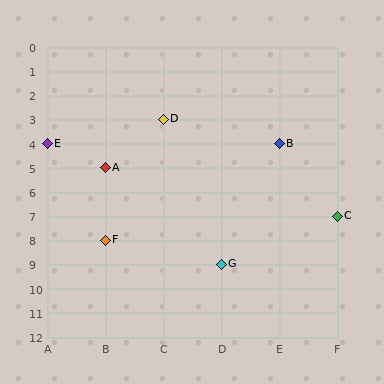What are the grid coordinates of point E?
Point E is at grid coordinates (A, 4).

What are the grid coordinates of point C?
Point C is at grid coordinates (F, 7).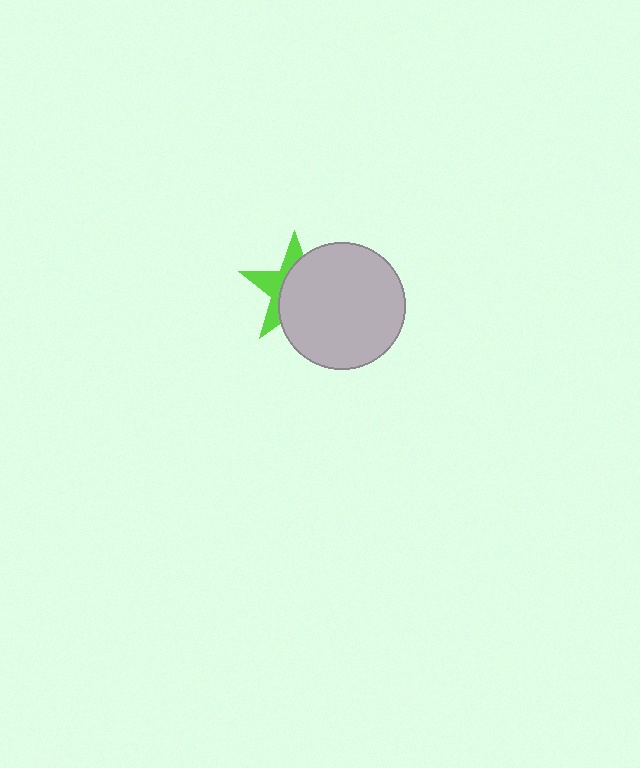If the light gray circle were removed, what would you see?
You would see the complete lime star.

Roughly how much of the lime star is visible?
A small part of it is visible (roughly 37%).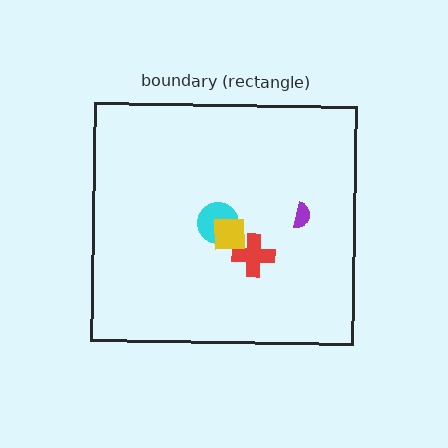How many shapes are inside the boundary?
4 inside, 0 outside.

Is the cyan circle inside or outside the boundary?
Inside.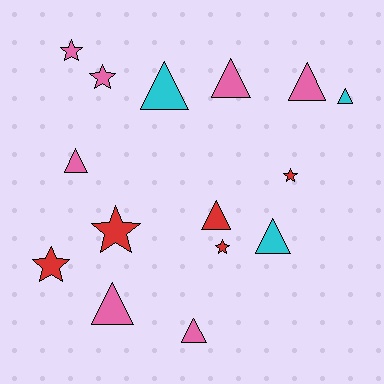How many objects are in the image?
There are 15 objects.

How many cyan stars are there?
There are no cyan stars.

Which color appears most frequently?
Pink, with 7 objects.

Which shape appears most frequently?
Triangle, with 9 objects.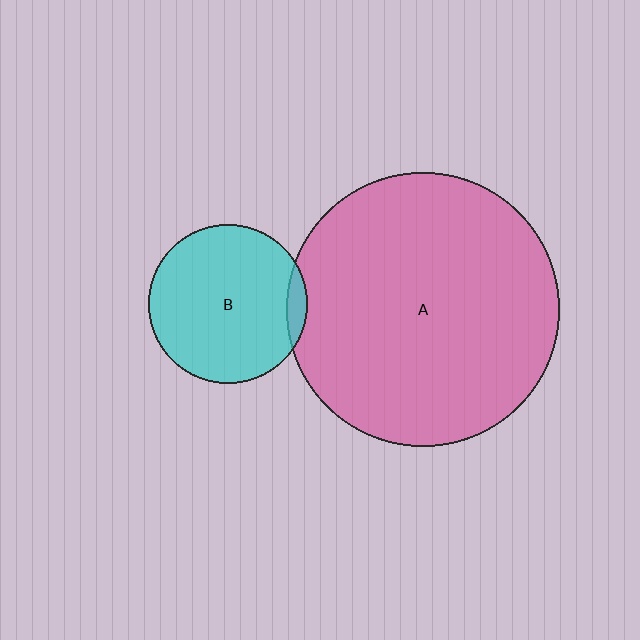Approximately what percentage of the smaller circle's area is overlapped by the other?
Approximately 5%.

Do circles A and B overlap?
Yes.